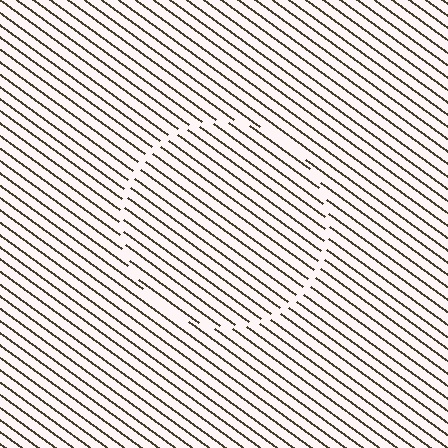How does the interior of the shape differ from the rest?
The interior of the shape contains the same grating, shifted by half a period — the contour is defined by the phase discontinuity where line-ends from the inner and outer gratings abut.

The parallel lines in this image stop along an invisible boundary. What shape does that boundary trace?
An illusory circle. The interior of the shape contains the same grating, shifted by half a period — the contour is defined by the phase discontinuity where line-ends from the inner and outer gratings abut.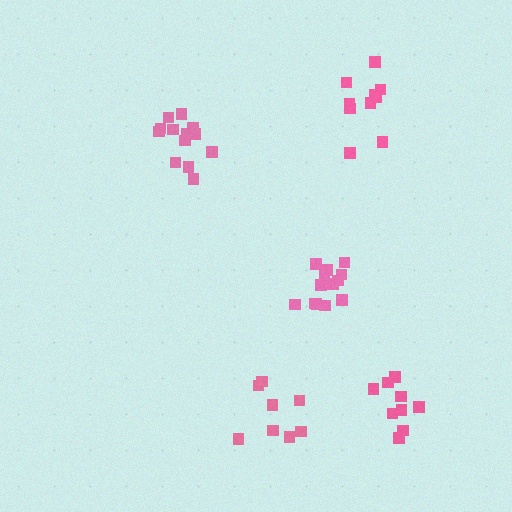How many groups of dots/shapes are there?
There are 5 groups.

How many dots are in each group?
Group 1: 8 dots, Group 2: 14 dots, Group 3: 10 dots, Group 4: 9 dots, Group 5: 14 dots (55 total).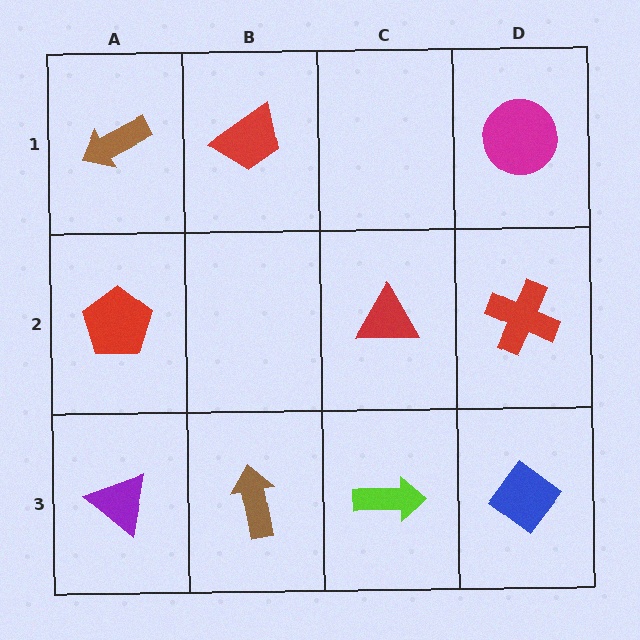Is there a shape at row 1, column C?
No, that cell is empty.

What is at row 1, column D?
A magenta circle.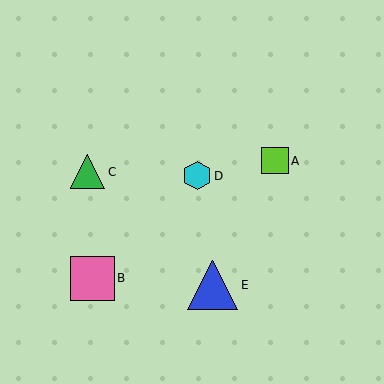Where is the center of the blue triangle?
The center of the blue triangle is at (213, 285).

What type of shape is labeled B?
Shape B is a pink square.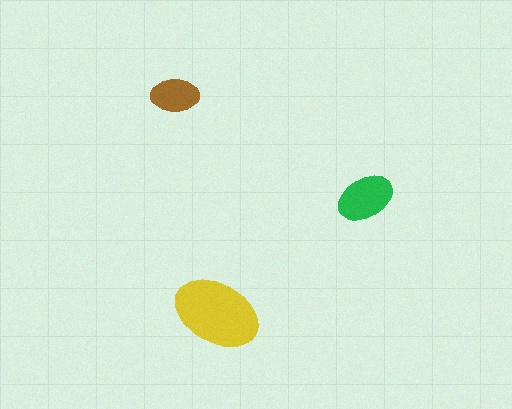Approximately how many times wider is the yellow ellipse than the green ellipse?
About 1.5 times wider.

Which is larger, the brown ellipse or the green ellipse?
The green one.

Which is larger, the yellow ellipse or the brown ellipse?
The yellow one.